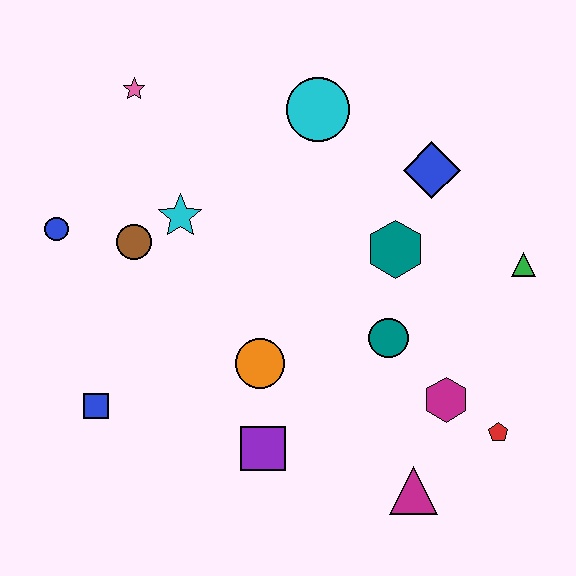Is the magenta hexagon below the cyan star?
Yes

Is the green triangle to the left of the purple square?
No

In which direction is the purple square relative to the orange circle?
The purple square is below the orange circle.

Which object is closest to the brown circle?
The cyan star is closest to the brown circle.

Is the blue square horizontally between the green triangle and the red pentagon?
No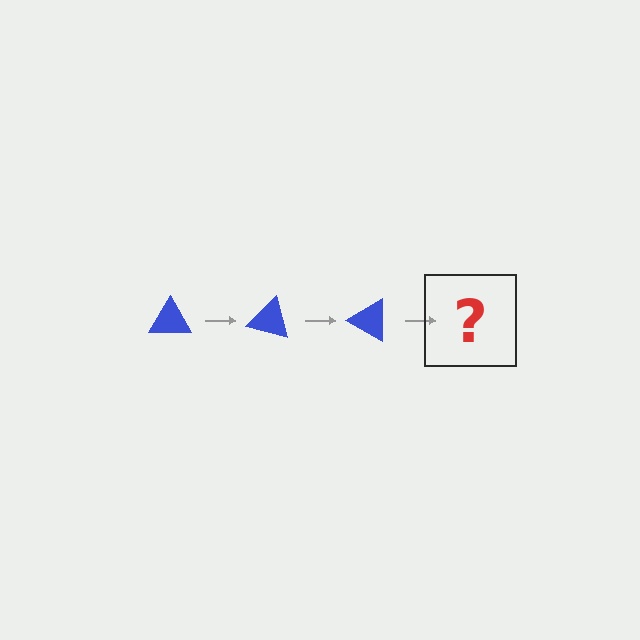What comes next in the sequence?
The next element should be a blue triangle rotated 45 degrees.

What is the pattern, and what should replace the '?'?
The pattern is that the triangle rotates 15 degrees each step. The '?' should be a blue triangle rotated 45 degrees.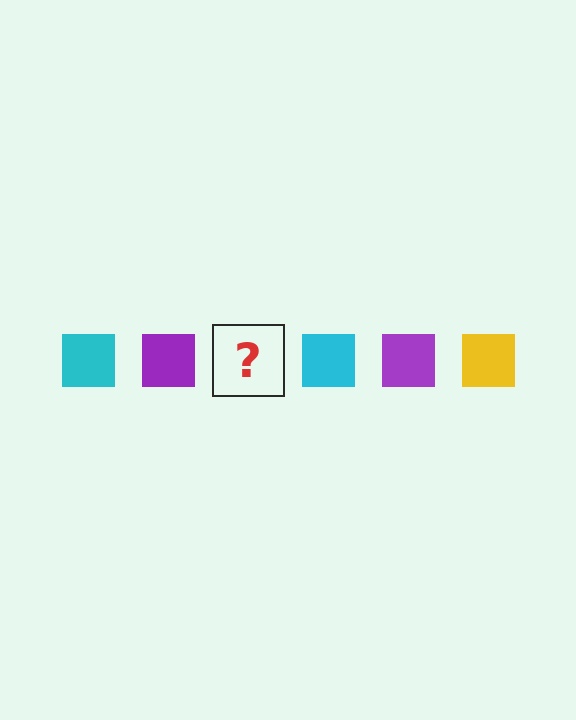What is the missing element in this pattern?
The missing element is a yellow square.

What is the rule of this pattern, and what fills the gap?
The rule is that the pattern cycles through cyan, purple, yellow squares. The gap should be filled with a yellow square.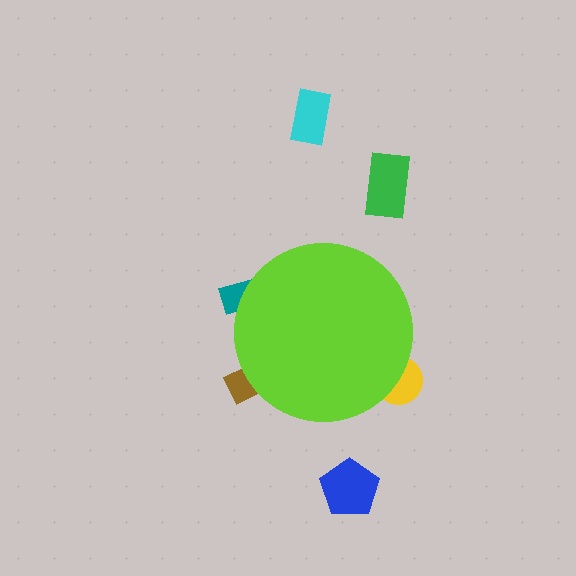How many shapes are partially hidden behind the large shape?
3 shapes are partially hidden.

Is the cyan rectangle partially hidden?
No, the cyan rectangle is fully visible.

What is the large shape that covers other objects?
A lime circle.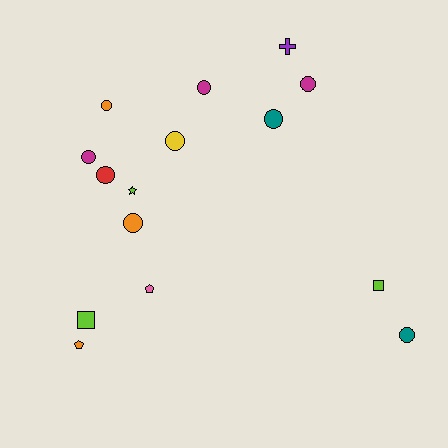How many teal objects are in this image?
There are 2 teal objects.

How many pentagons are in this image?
There are 2 pentagons.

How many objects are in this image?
There are 15 objects.